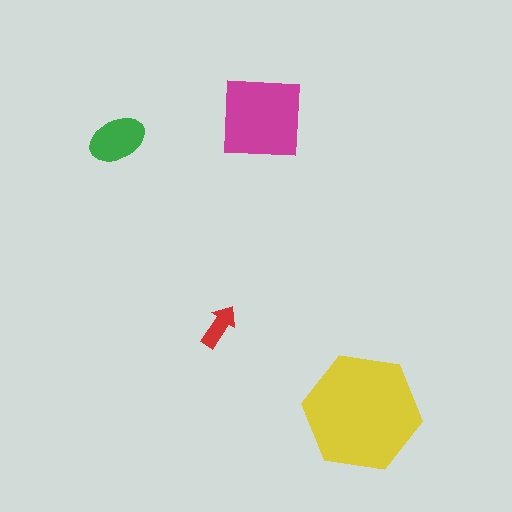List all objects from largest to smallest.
The yellow hexagon, the magenta square, the green ellipse, the red arrow.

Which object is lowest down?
The yellow hexagon is bottommost.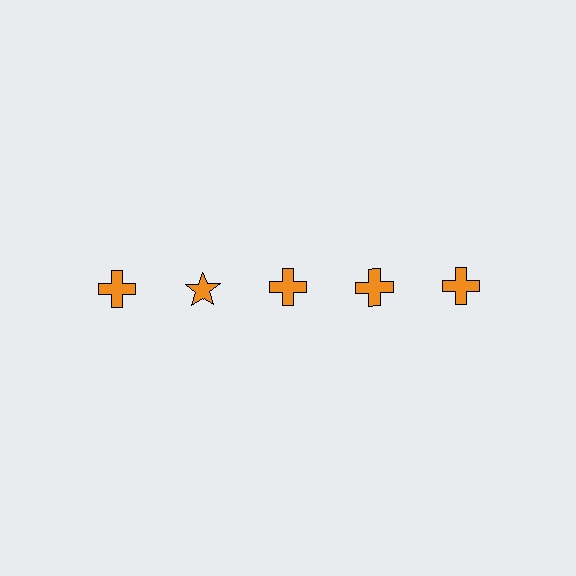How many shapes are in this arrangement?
There are 5 shapes arranged in a grid pattern.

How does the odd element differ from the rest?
It has a different shape: star instead of cross.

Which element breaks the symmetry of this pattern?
The orange star in the top row, second from left column breaks the symmetry. All other shapes are orange crosses.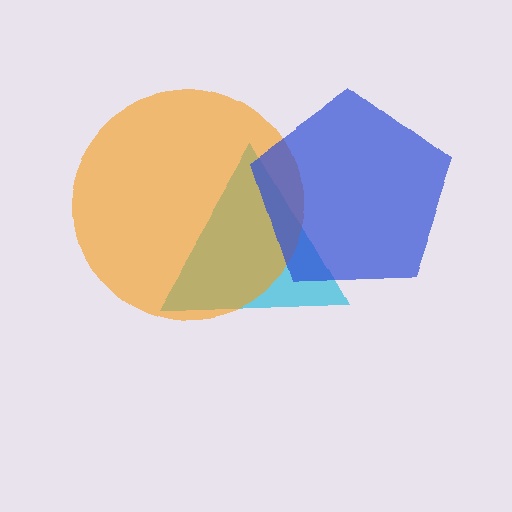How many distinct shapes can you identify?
There are 3 distinct shapes: a cyan triangle, an orange circle, a blue pentagon.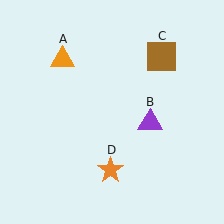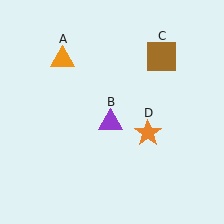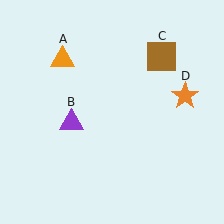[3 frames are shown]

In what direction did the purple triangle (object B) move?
The purple triangle (object B) moved left.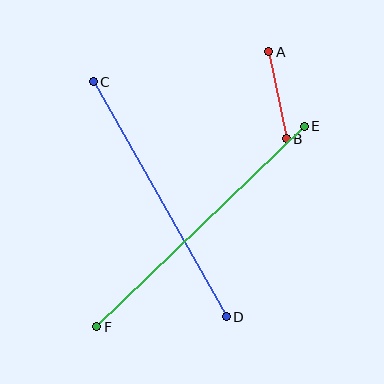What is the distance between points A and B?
The distance is approximately 89 pixels.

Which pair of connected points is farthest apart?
Points E and F are farthest apart.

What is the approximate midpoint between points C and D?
The midpoint is at approximately (160, 199) pixels.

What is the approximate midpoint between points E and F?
The midpoint is at approximately (201, 226) pixels.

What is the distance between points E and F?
The distance is approximately 288 pixels.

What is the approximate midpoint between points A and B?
The midpoint is at approximately (277, 95) pixels.